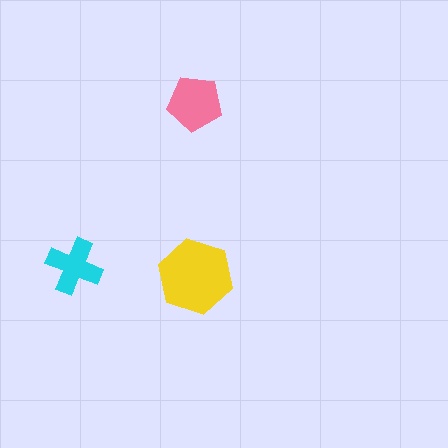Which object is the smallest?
The cyan cross.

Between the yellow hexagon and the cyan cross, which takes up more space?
The yellow hexagon.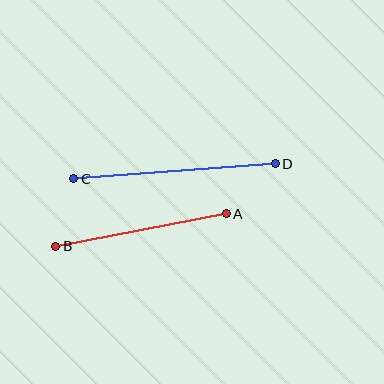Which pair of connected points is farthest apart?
Points C and D are farthest apart.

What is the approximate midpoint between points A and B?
The midpoint is at approximately (141, 230) pixels.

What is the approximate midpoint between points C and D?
The midpoint is at approximately (174, 171) pixels.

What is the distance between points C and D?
The distance is approximately 202 pixels.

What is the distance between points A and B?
The distance is approximately 174 pixels.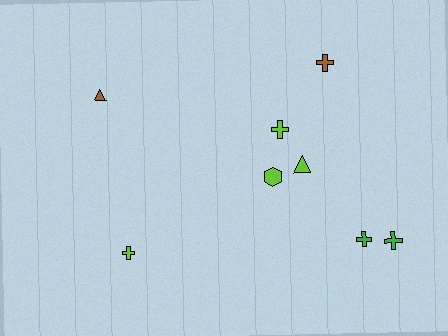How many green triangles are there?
There are no green triangles.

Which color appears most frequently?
Lime, with 4 objects.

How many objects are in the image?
There are 8 objects.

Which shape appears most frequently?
Cross, with 5 objects.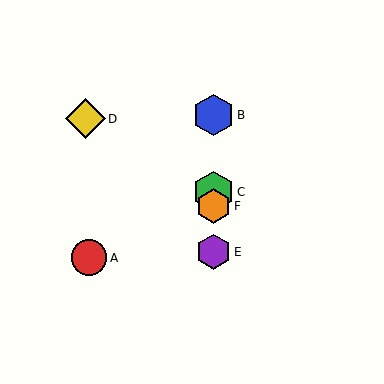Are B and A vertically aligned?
No, B is at x≈214 and A is at x≈89.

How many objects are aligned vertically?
4 objects (B, C, E, F) are aligned vertically.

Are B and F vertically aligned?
Yes, both are at x≈214.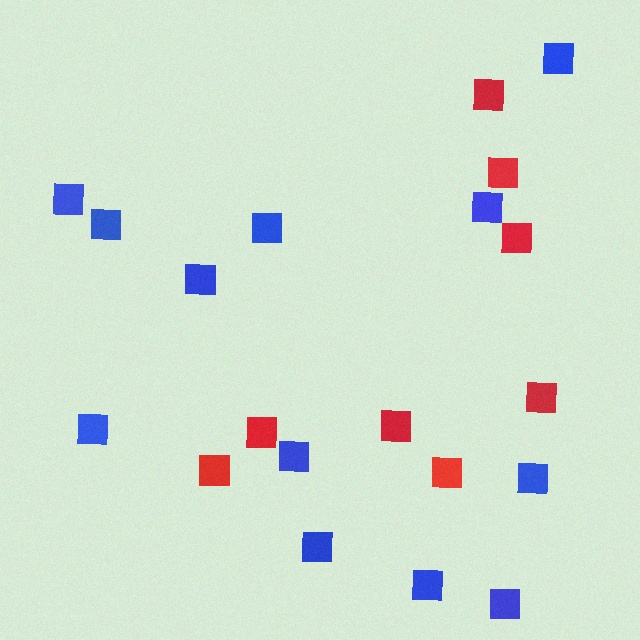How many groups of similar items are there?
There are 2 groups: one group of red squares (8) and one group of blue squares (12).